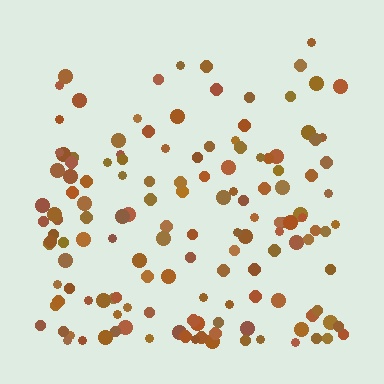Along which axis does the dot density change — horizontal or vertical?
Vertical.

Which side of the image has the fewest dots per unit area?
The top.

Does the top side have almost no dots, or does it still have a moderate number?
Still a moderate number, just noticeably fewer than the bottom.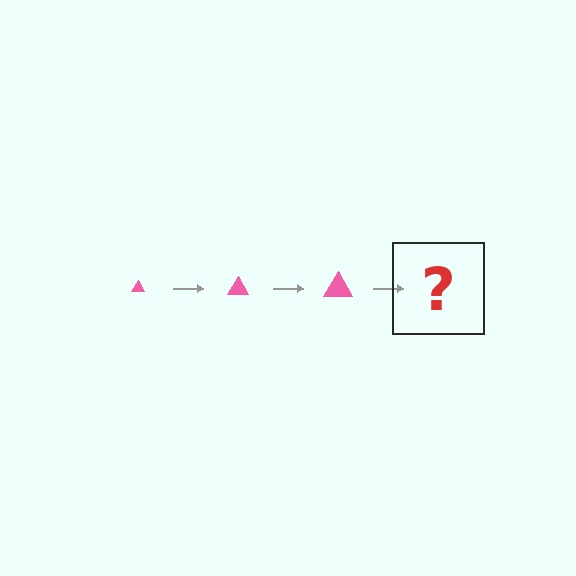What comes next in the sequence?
The next element should be a pink triangle, larger than the previous one.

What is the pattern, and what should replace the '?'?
The pattern is that the triangle gets progressively larger each step. The '?' should be a pink triangle, larger than the previous one.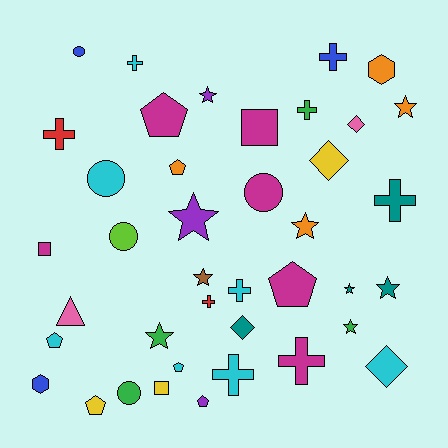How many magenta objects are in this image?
There are 6 magenta objects.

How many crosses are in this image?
There are 9 crosses.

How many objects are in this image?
There are 40 objects.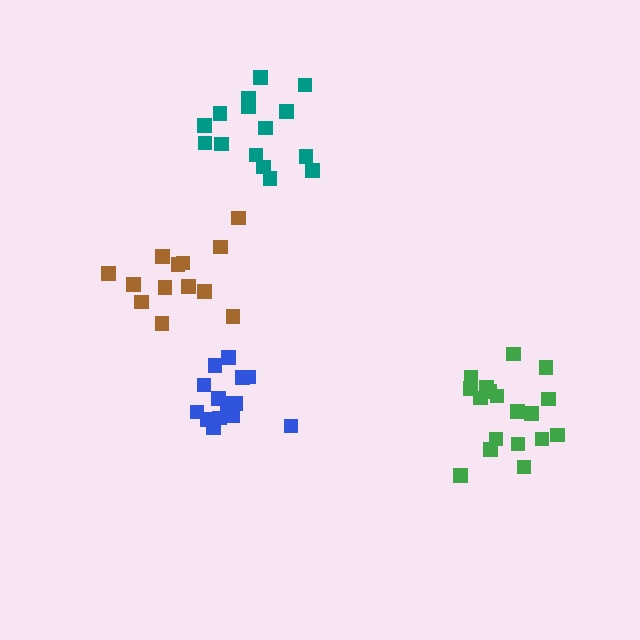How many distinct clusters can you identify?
There are 4 distinct clusters.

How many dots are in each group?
Group 1: 16 dots, Group 2: 13 dots, Group 3: 15 dots, Group 4: 18 dots (62 total).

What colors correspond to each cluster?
The clusters are colored: blue, brown, teal, green.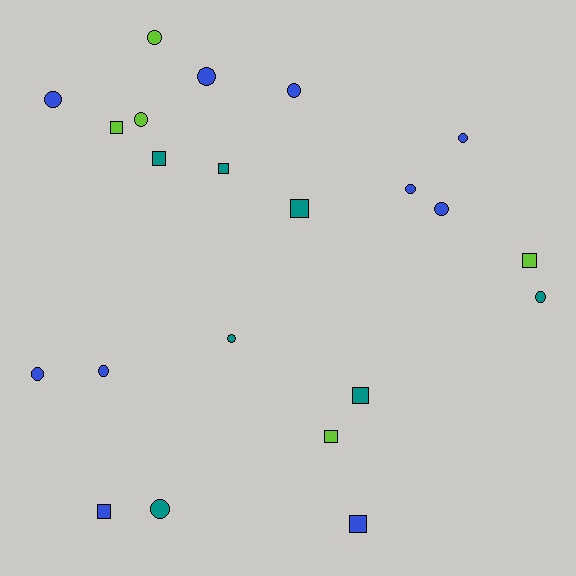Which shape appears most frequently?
Circle, with 13 objects.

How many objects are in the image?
There are 22 objects.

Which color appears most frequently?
Blue, with 10 objects.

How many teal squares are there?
There are 4 teal squares.